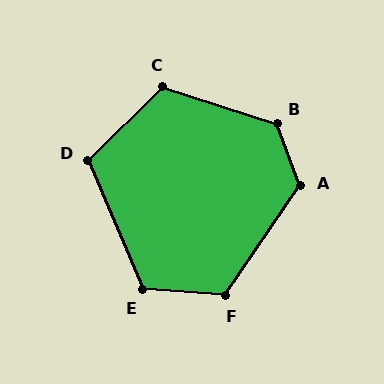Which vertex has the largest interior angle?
B, at approximately 129 degrees.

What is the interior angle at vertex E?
Approximately 118 degrees (obtuse).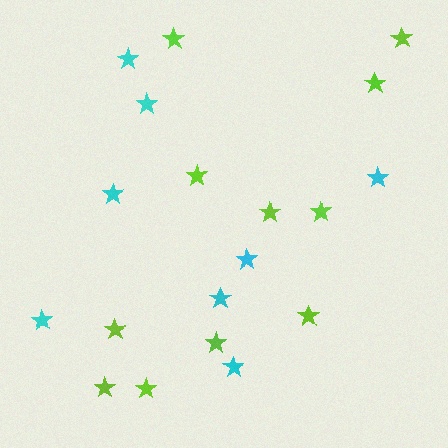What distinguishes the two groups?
There are 2 groups: one group of cyan stars (8) and one group of lime stars (11).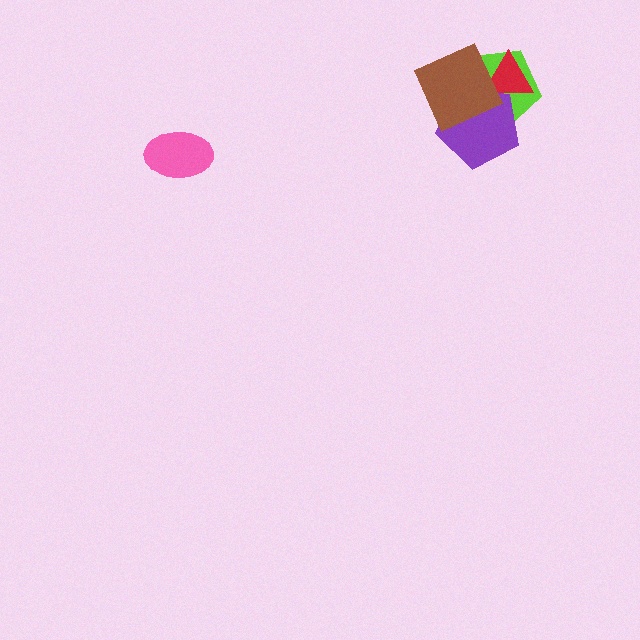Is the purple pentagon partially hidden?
Yes, it is partially covered by another shape.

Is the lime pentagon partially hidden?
Yes, it is partially covered by another shape.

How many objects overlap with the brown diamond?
3 objects overlap with the brown diamond.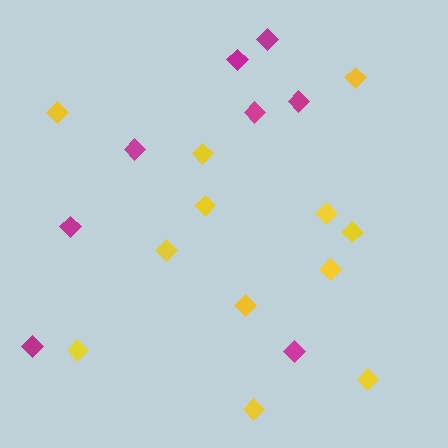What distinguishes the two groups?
There are 2 groups: one group of yellow diamonds (12) and one group of magenta diamonds (8).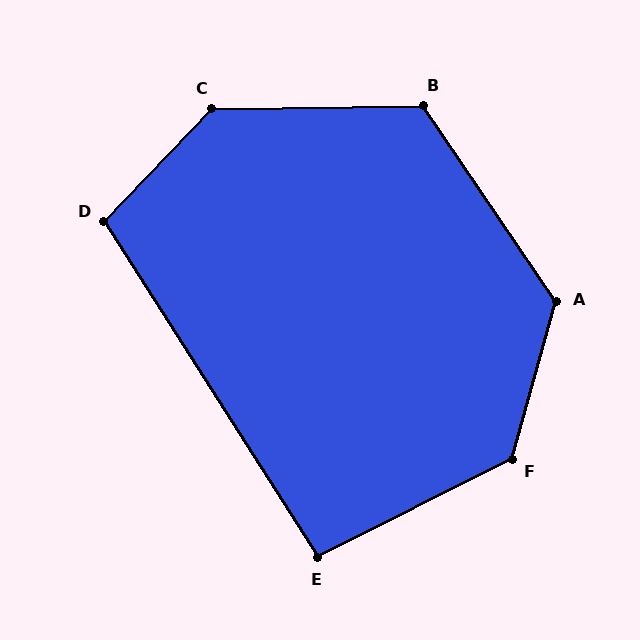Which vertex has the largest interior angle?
C, at approximately 134 degrees.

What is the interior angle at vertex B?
Approximately 124 degrees (obtuse).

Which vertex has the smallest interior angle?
E, at approximately 96 degrees.